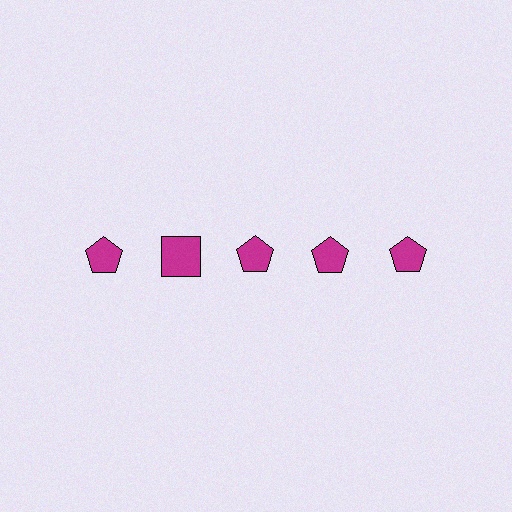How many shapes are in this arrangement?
There are 5 shapes arranged in a grid pattern.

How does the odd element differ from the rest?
It has a different shape: square instead of pentagon.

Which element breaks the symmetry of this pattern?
The magenta square in the top row, second from left column breaks the symmetry. All other shapes are magenta pentagons.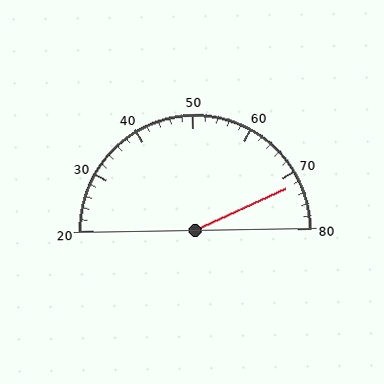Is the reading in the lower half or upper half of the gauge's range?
The reading is in the upper half of the range (20 to 80).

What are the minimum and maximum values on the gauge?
The gauge ranges from 20 to 80.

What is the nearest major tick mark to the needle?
The nearest major tick mark is 70.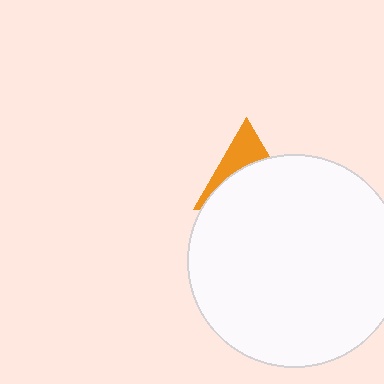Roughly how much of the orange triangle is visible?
A small part of it is visible (roughly 36%).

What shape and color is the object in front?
The object in front is a white circle.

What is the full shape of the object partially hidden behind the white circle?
The partially hidden object is an orange triangle.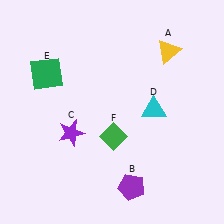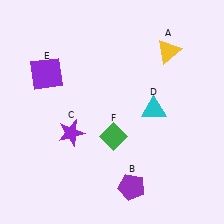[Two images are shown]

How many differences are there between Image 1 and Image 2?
There is 1 difference between the two images.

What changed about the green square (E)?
In Image 1, E is green. In Image 2, it changed to purple.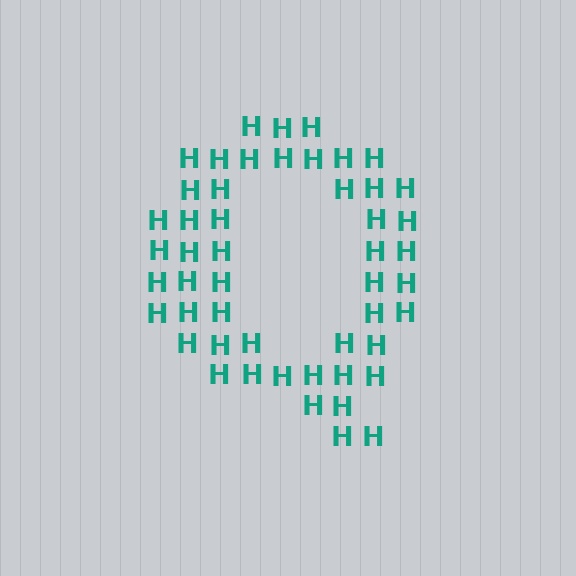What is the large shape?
The large shape is the letter Q.